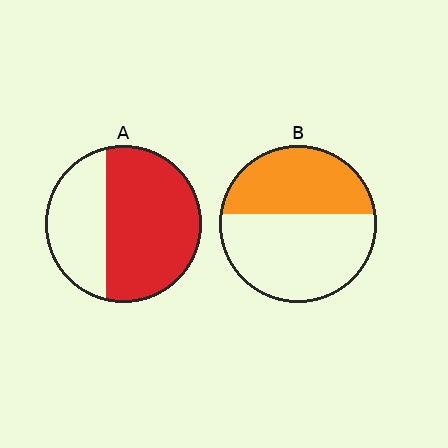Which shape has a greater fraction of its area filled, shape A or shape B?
Shape A.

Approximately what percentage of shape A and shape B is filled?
A is approximately 65% and B is approximately 40%.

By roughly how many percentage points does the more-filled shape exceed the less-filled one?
By roughly 20 percentage points (A over B).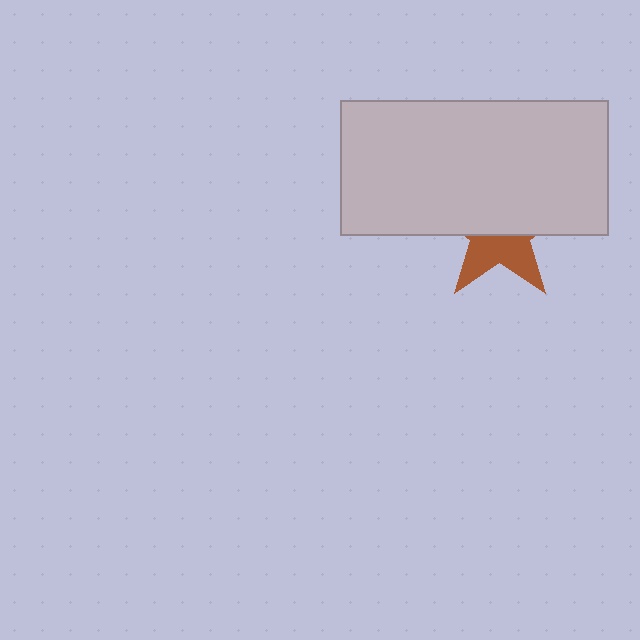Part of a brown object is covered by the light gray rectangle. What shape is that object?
It is a star.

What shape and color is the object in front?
The object in front is a light gray rectangle.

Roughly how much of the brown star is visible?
A small part of it is visible (roughly 42%).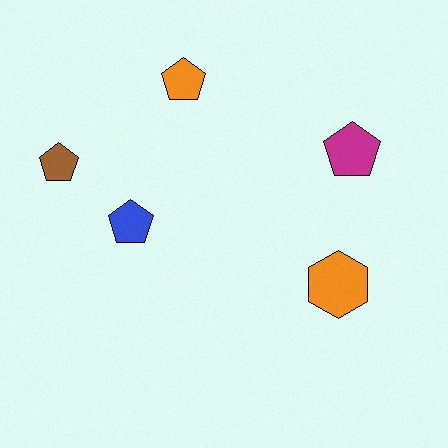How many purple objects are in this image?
There are no purple objects.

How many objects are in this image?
There are 5 objects.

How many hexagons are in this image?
There is 1 hexagon.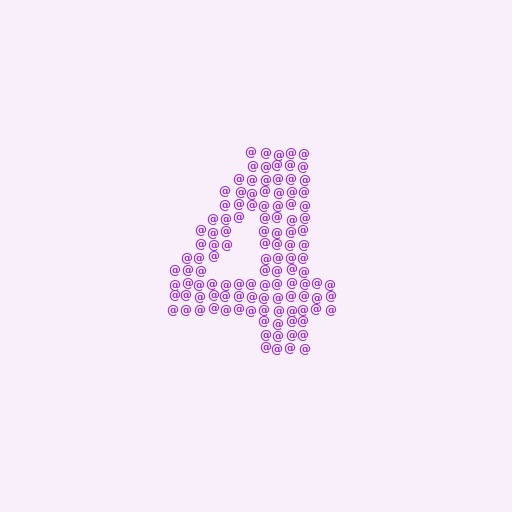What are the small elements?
The small elements are at signs.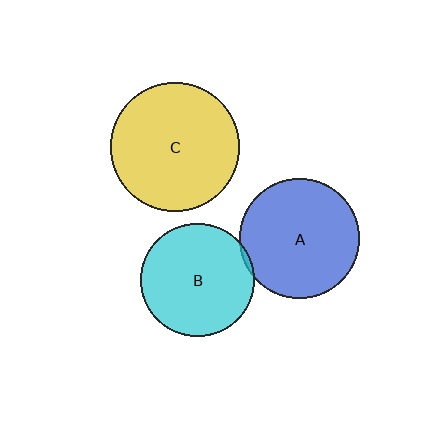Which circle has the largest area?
Circle C (yellow).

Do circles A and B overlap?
Yes.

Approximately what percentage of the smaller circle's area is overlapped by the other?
Approximately 5%.